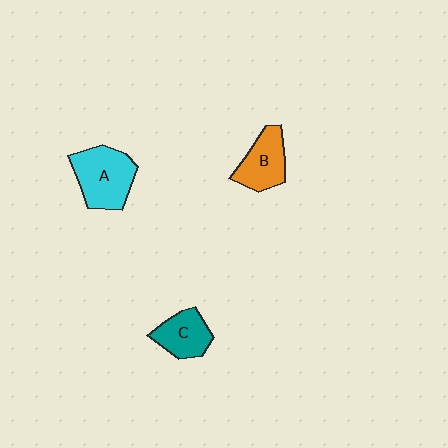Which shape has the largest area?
Shape A (cyan).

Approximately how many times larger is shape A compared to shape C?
Approximately 1.5 times.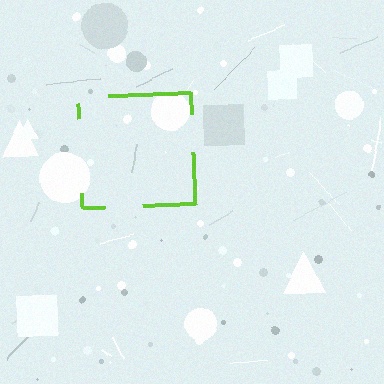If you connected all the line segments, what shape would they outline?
They would outline a square.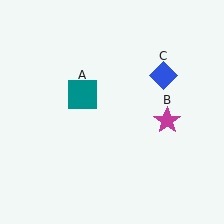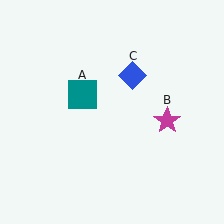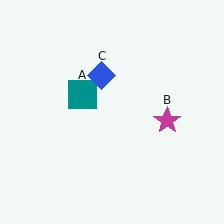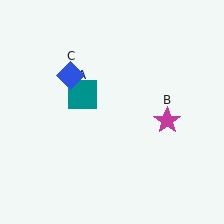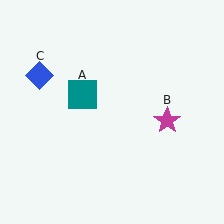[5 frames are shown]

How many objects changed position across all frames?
1 object changed position: blue diamond (object C).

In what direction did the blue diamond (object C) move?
The blue diamond (object C) moved left.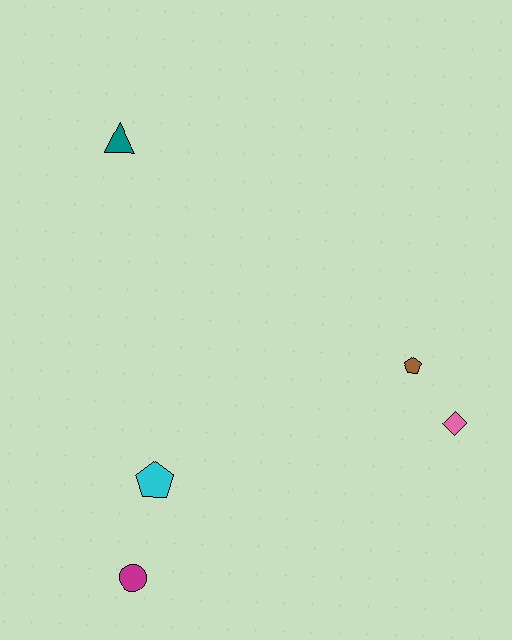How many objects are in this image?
There are 5 objects.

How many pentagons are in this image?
There are 2 pentagons.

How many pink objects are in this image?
There is 1 pink object.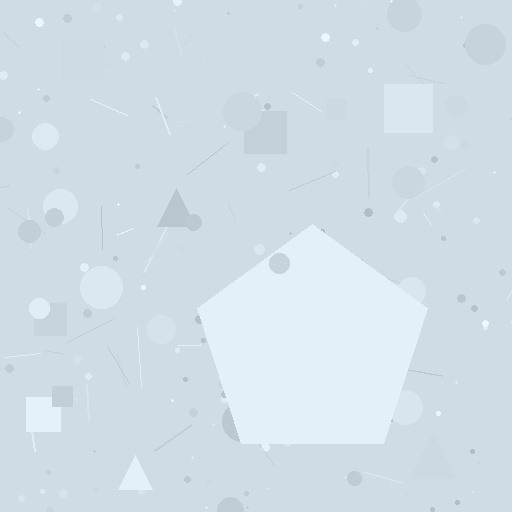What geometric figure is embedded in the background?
A pentagon is embedded in the background.